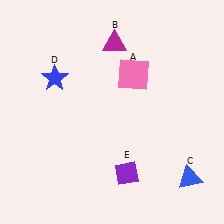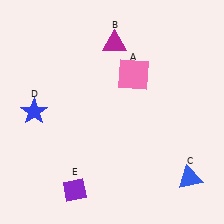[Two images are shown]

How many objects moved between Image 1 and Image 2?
2 objects moved between the two images.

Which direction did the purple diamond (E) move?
The purple diamond (E) moved left.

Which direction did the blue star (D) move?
The blue star (D) moved down.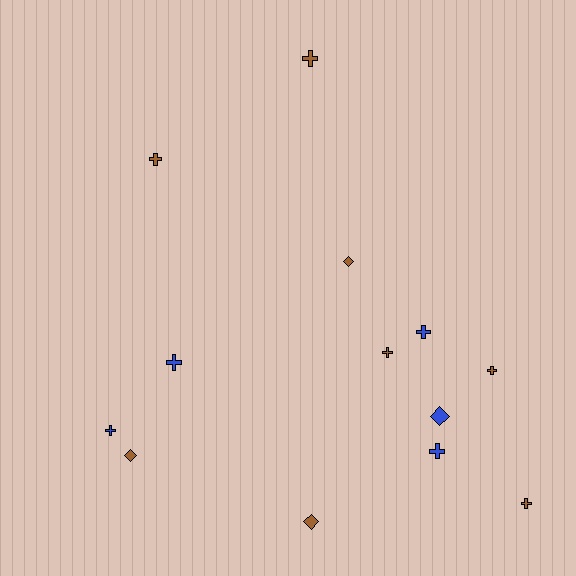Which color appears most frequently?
Brown, with 8 objects.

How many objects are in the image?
There are 13 objects.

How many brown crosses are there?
There are 5 brown crosses.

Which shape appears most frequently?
Cross, with 9 objects.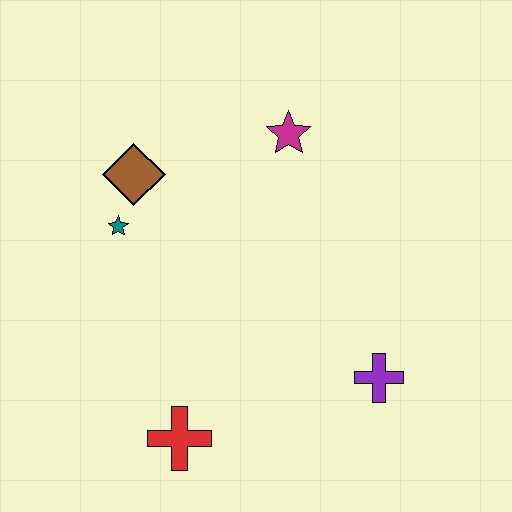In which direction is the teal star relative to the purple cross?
The teal star is to the left of the purple cross.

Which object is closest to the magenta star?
The brown diamond is closest to the magenta star.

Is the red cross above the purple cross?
No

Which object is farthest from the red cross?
The magenta star is farthest from the red cross.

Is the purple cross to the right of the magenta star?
Yes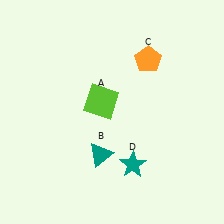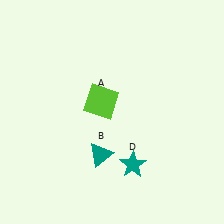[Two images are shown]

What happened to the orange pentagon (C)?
The orange pentagon (C) was removed in Image 2. It was in the top-right area of Image 1.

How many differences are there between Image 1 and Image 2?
There is 1 difference between the two images.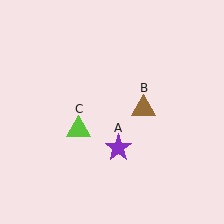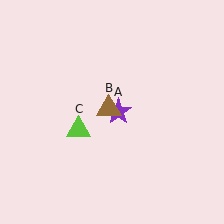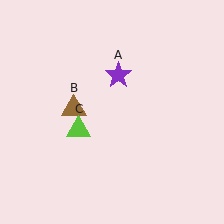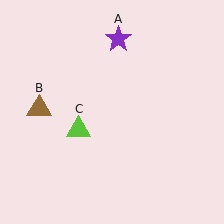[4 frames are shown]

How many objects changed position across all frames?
2 objects changed position: purple star (object A), brown triangle (object B).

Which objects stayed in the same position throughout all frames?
Lime triangle (object C) remained stationary.